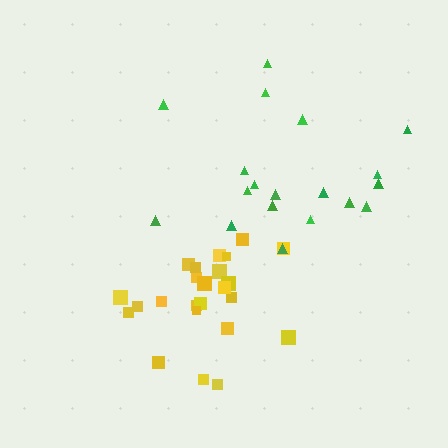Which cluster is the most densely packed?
Yellow.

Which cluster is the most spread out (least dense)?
Green.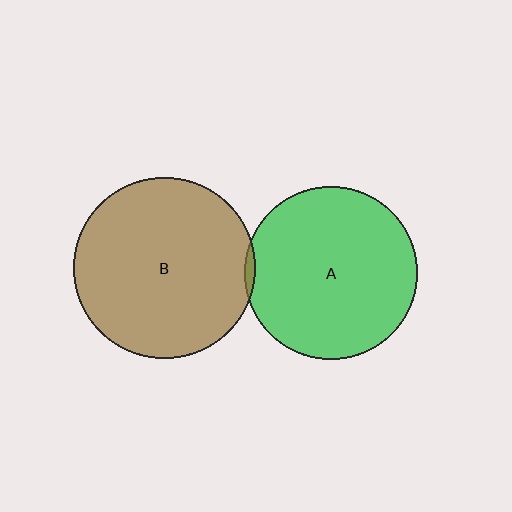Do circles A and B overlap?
Yes.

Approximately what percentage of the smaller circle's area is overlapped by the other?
Approximately 5%.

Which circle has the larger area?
Circle B (brown).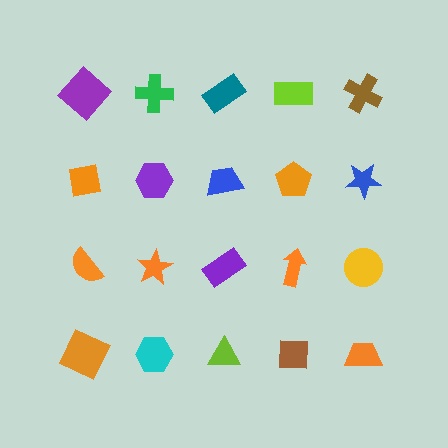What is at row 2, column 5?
A blue star.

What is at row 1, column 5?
A brown cross.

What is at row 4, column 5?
An orange trapezoid.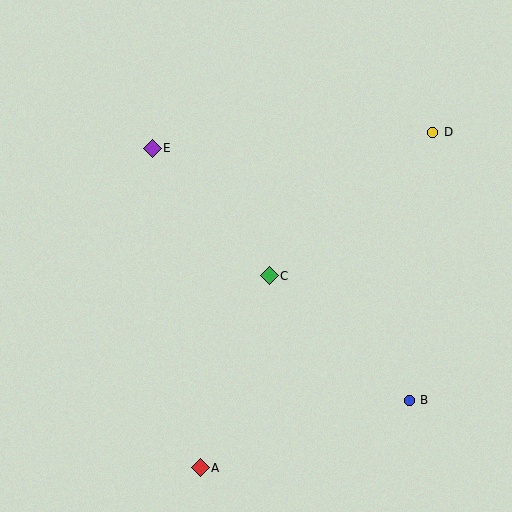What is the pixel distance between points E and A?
The distance between E and A is 323 pixels.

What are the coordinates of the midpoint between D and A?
The midpoint between D and A is at (317, 300).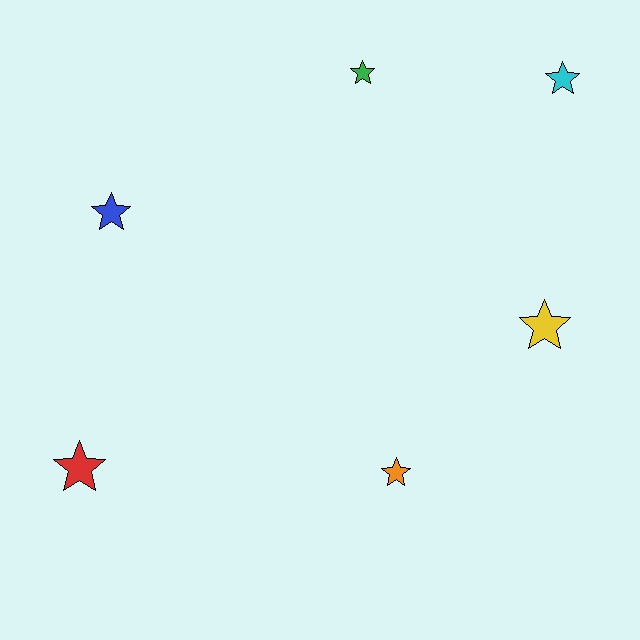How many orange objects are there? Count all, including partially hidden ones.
There is 1 orange object.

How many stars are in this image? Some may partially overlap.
There are 6 stars.